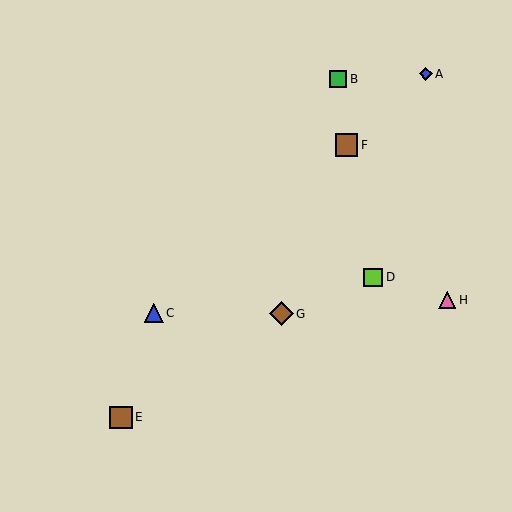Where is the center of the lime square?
The center of the lime square is at (373, 277).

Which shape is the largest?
The brown diamond (labeled G) is the largest.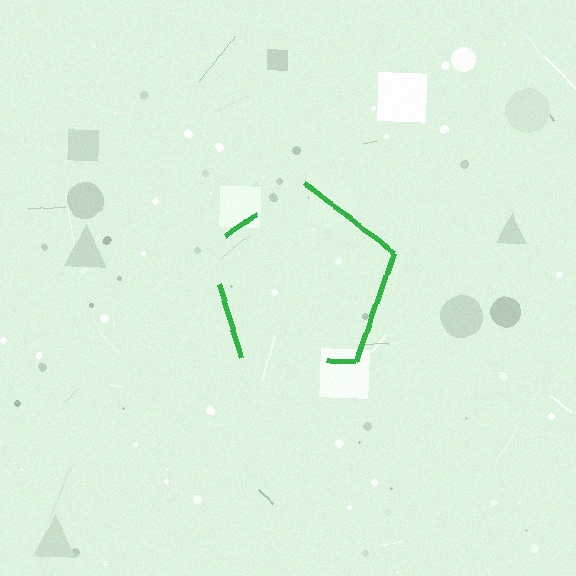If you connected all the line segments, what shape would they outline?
They would outline a pentagon.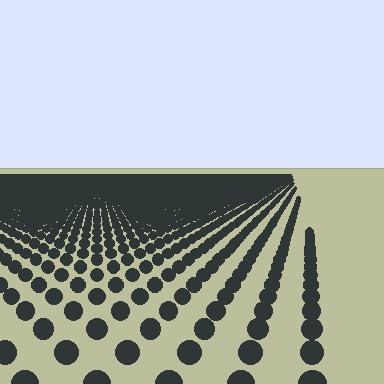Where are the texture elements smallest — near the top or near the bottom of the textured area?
Near the top.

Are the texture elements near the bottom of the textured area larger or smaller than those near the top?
Larger. Near the bottom, elements are closer to the viewer and appear at a bigger on-screen size.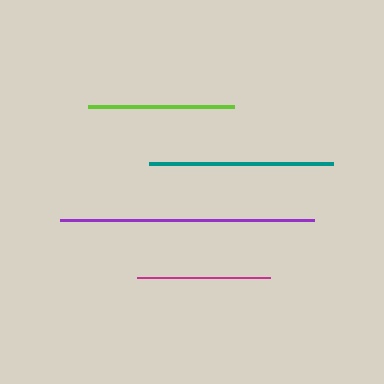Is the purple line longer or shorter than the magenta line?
The purple line is longer than the magenta line.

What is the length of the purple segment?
The purple segment is approximately 254 pixels long.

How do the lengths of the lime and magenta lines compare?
The lime and magenta lines are approximately the same length.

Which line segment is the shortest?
The magenta line is the shortest at approximately 134 pixels.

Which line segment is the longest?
The purple line is the longest at approximately 254 pixels.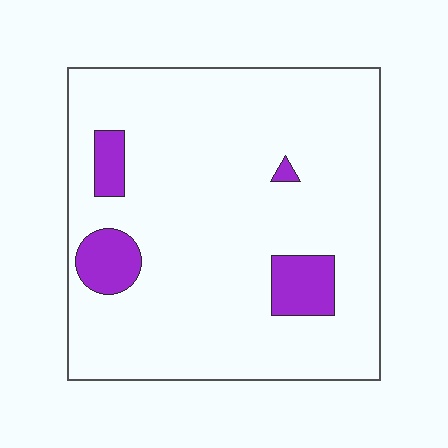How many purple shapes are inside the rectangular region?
4.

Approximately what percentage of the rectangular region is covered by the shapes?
Approximately 10%.